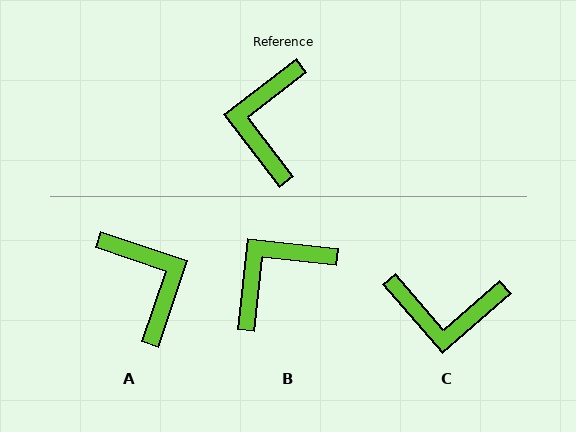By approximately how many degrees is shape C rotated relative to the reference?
Approximately 93 degrees counter-clockwise.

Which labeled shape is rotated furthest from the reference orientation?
A, about 146 degrees away.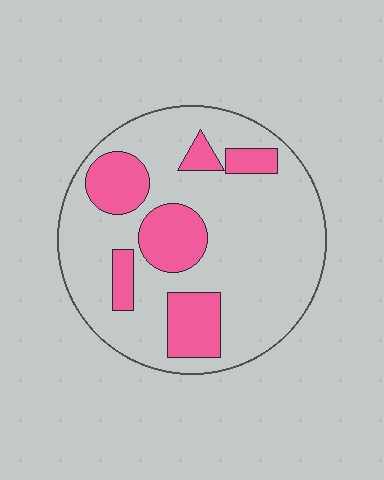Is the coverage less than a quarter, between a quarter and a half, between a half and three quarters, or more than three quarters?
Between a quarter and a half.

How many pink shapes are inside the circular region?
6.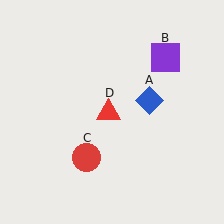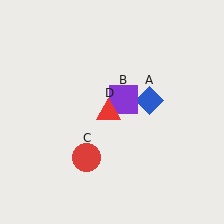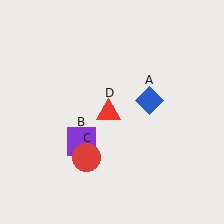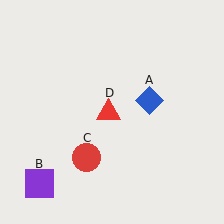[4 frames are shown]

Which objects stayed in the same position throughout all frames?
Blue diamond (object A) and red circle (object C) and red triangle (object D) remained stationary.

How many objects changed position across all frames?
1 object changed position: purple square (object B).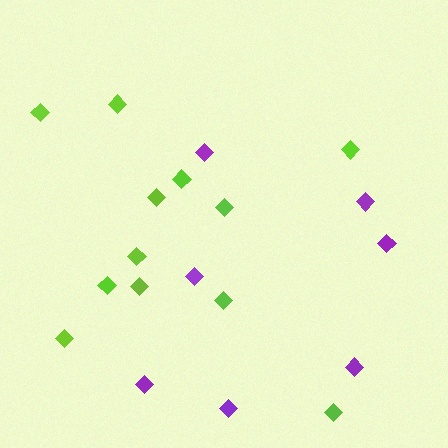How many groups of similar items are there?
There are 2 groups: one group of lime diamonds (12) and one group of purple diamonds (7).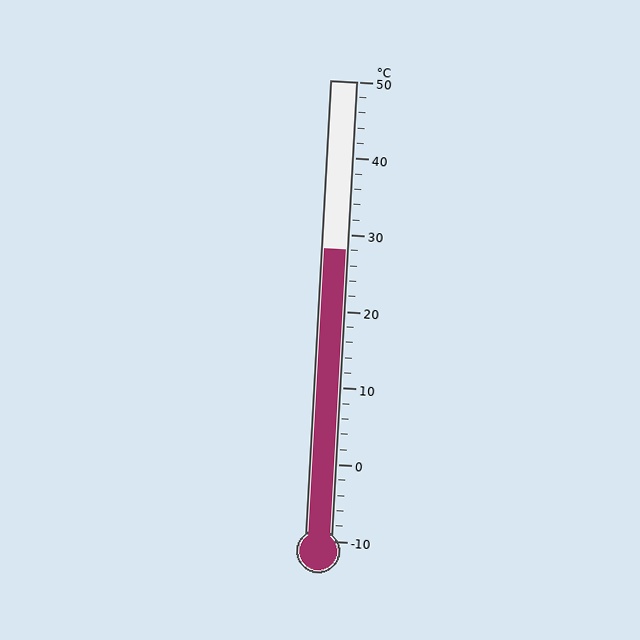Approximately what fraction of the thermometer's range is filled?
The thermometer is filled to approximately 65% of its range.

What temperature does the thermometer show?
The thermometer shows approximately 28°C.